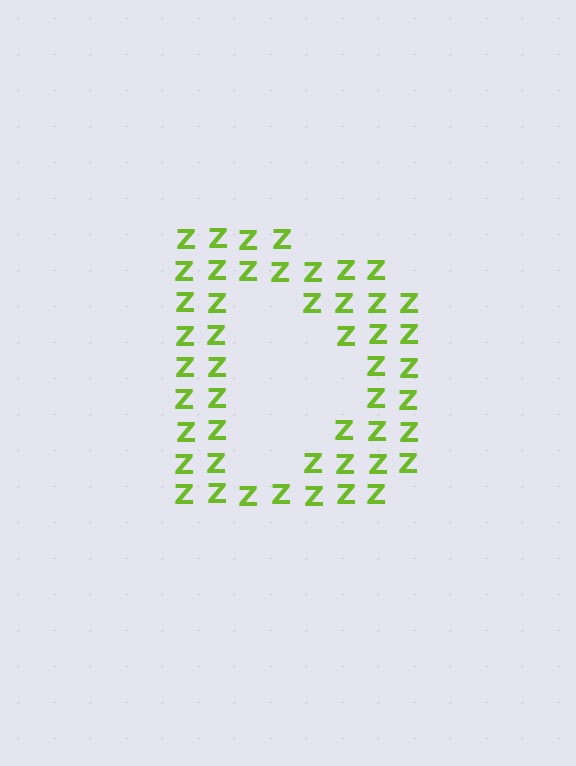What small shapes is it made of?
It is made of small letter Z's.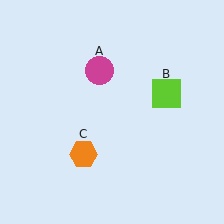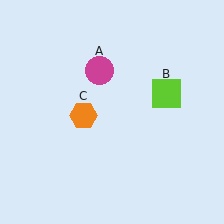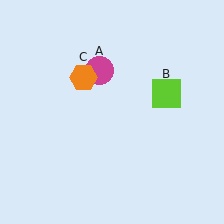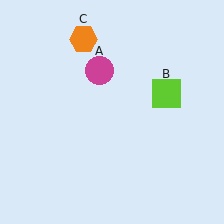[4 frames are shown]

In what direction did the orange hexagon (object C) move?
The orange hexagon (object C) moved up.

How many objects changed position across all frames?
1 object changed position: orange hexagon (object C).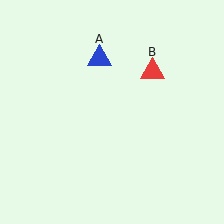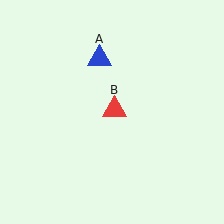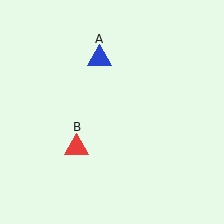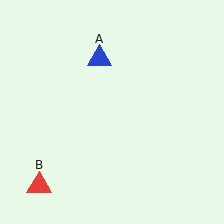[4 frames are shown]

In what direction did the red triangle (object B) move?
The red triangle (object B) moved down and to the left.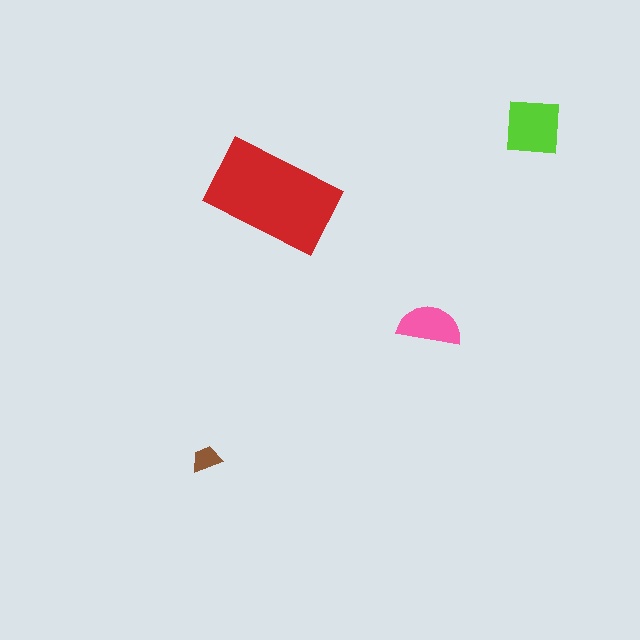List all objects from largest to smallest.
The red rectangle, the lime square, the pink semicircle, the brown trapezoid.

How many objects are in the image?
There are 4 objects in the image.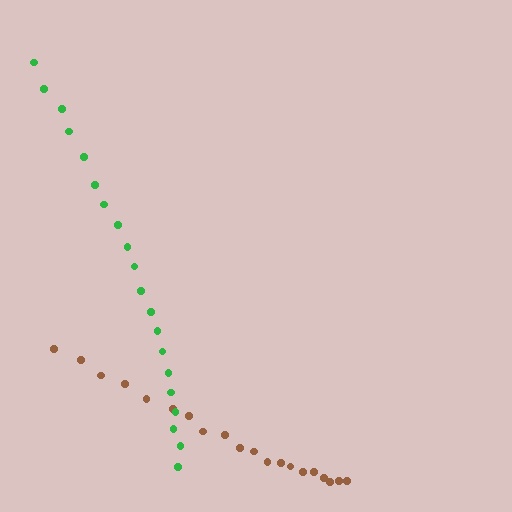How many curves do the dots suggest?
There are 2 distinct paths.